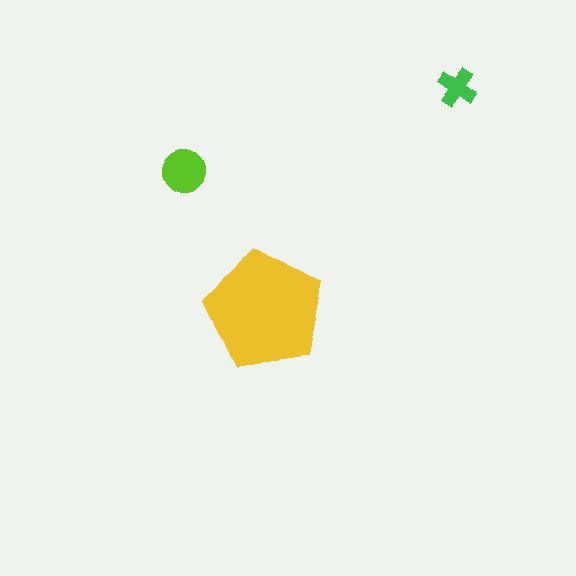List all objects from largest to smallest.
The yellow pentagon, the lime circle, the green cross.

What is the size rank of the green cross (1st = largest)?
3rd.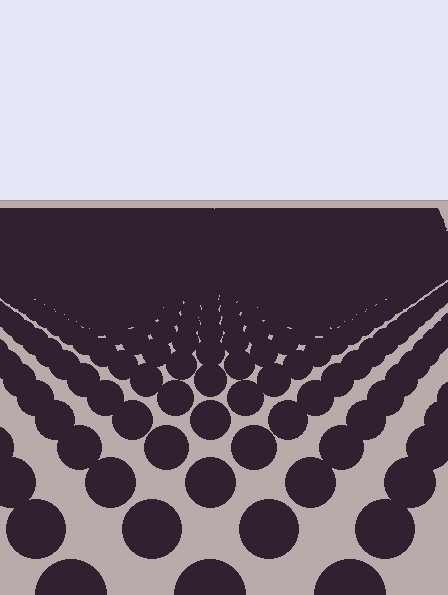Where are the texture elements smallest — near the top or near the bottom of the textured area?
Near the top.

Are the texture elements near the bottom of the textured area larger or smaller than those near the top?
Larger. Near the bottom, elements are closer to the viewer and appear at a bigger on-screen size.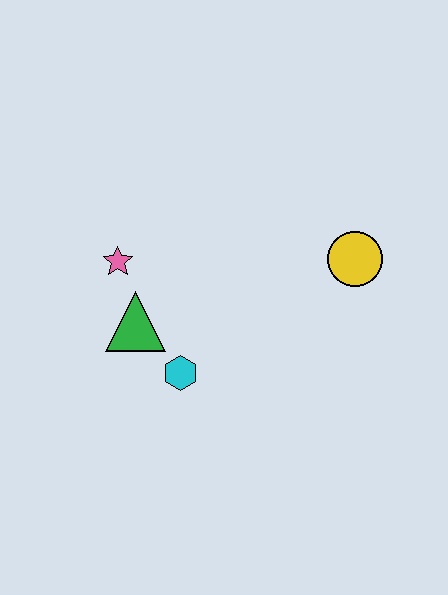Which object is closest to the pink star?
The green triangle is closest to the pink star.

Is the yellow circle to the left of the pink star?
No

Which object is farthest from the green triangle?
The yellow circle is farthest from the green triangle.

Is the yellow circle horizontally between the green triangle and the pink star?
No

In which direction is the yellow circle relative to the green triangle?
The yellow circle is to the right of the green triangle.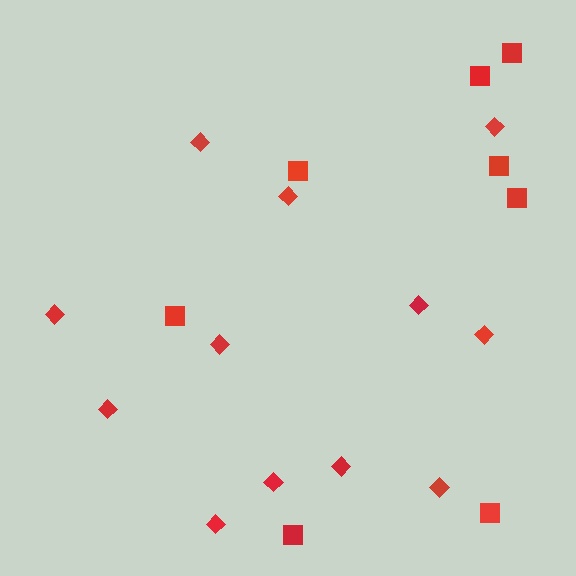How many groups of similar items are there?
There are 2 groups: one group of diamonds (12) and one group of squares (8).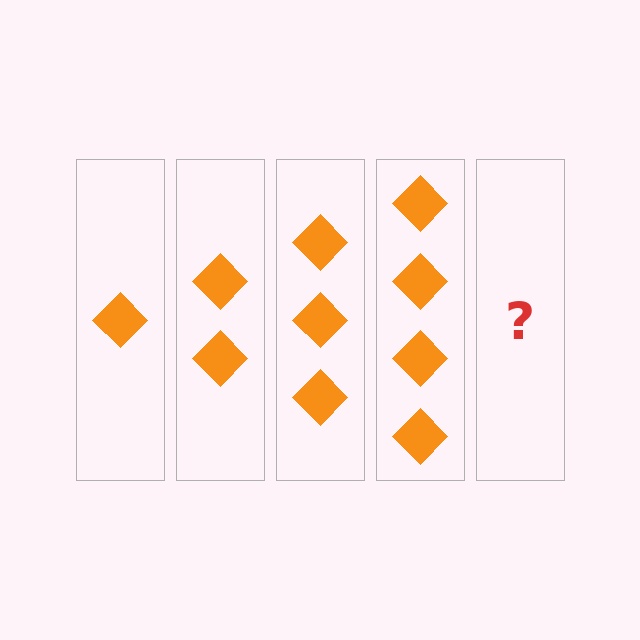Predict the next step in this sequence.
The next step is 5 diamonds.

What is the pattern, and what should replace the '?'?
The pattern is that each step adds one more diamond. The '?' should be 5 diamonds.